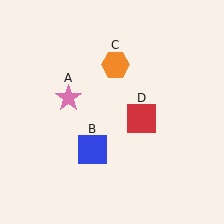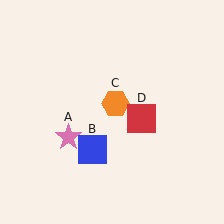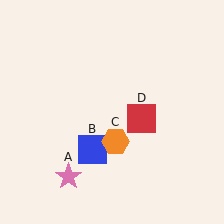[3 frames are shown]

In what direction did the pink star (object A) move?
The pink star (object A) moved down.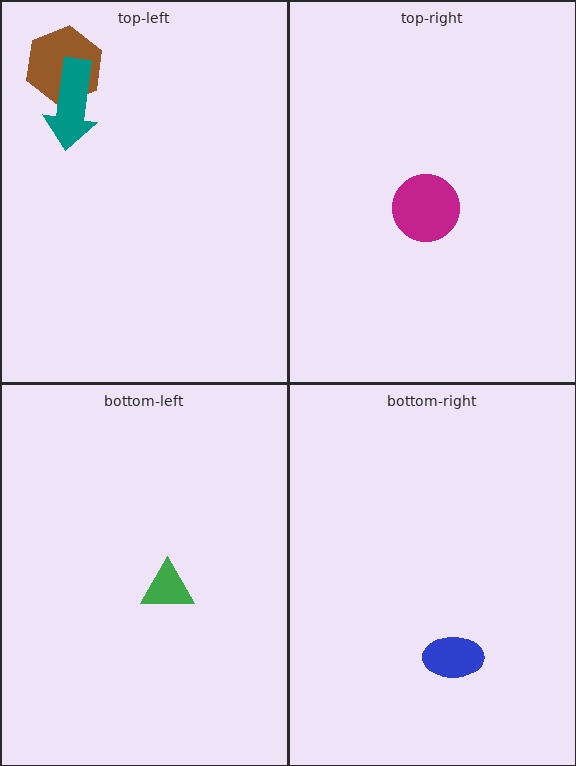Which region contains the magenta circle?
The top-right region.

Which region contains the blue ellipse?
The bottom-right region.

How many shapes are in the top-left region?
2.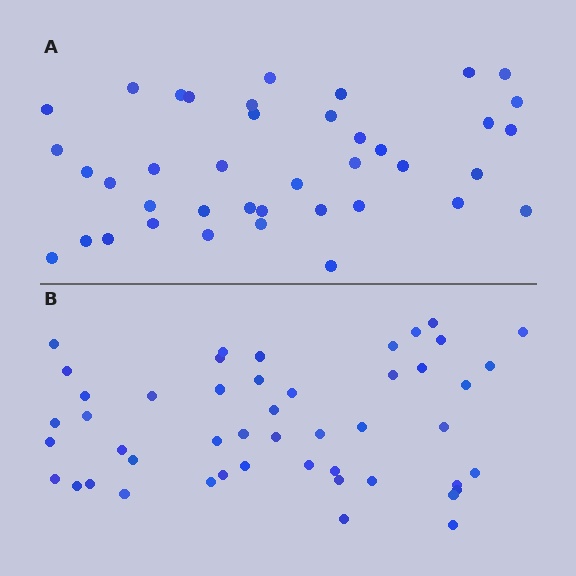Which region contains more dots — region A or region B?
Region B (the bottom region) has more dots.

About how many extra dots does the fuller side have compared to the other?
Region B has roughly 8 or so more dots than region A.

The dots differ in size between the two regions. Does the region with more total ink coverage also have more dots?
No. Region A has more total ink coverage because its dots are larger, but region B actually contains more individual dots. Total area can be misleading — the number of items is what matters here.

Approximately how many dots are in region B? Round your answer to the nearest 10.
About 50 dots. (The exact count is 48, which rounds to 50.)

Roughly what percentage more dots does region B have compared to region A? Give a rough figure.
About 20% more.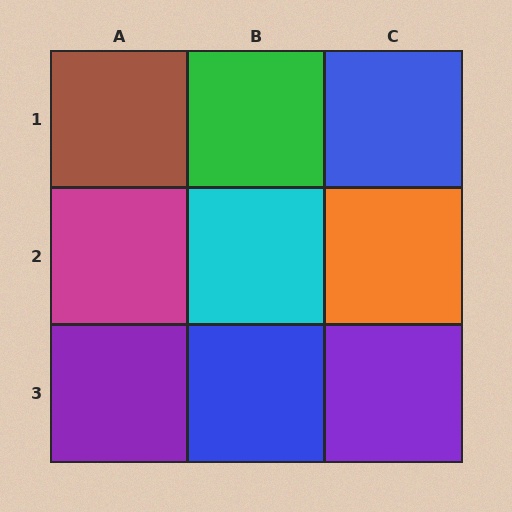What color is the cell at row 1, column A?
Brown.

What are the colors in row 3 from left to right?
Purple, blue, purple.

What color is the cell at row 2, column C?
Orange.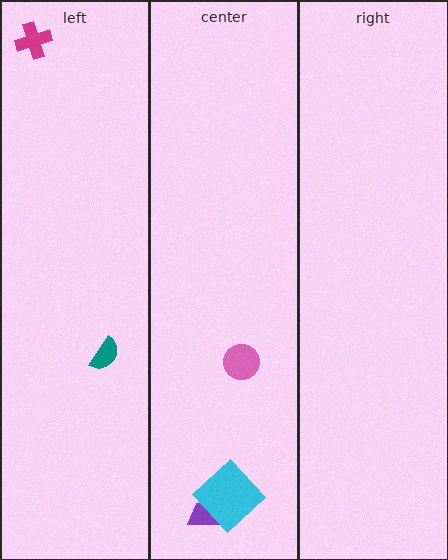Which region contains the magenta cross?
The left region.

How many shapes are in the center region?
3.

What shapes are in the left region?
The magenta cross, the teal semicircle.